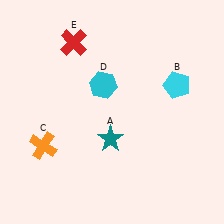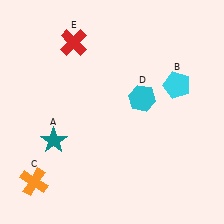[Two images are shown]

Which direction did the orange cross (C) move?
The orange cross (C) moved down.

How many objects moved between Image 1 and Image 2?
3 objects moved between the two images.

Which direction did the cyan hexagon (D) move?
The cyan hexagon (D) moved right.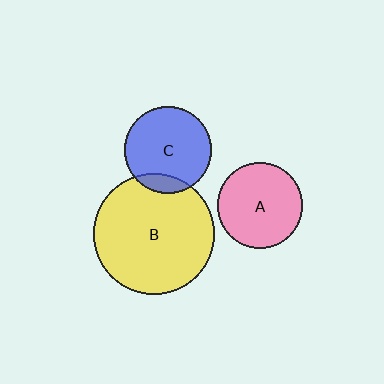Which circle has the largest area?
Circle B (yellow).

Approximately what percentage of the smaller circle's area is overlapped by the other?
Approximately 10%.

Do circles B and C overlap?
Yes.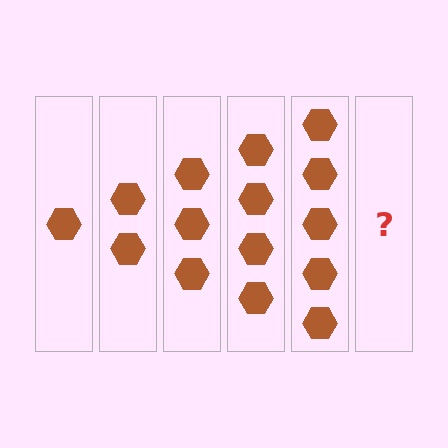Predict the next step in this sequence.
The next step is 6 hexagons.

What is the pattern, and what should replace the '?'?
The pattern is that each step adds one more hexagon. The '?' should be 6 hexagons.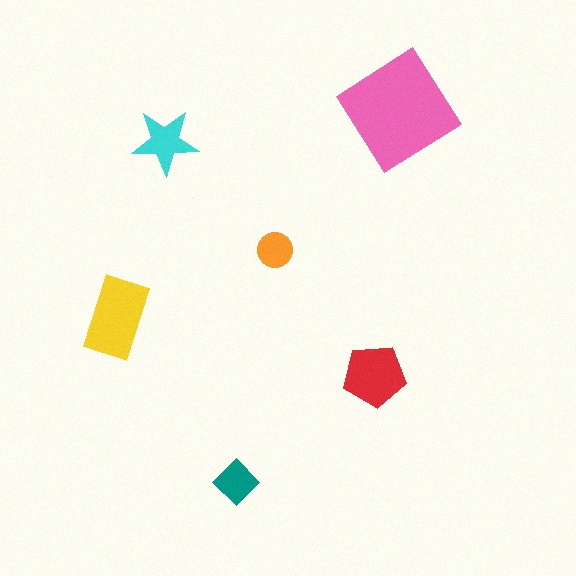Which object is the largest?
The pink diamond.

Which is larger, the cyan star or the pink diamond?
The pink diamond.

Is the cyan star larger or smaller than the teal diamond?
Larger.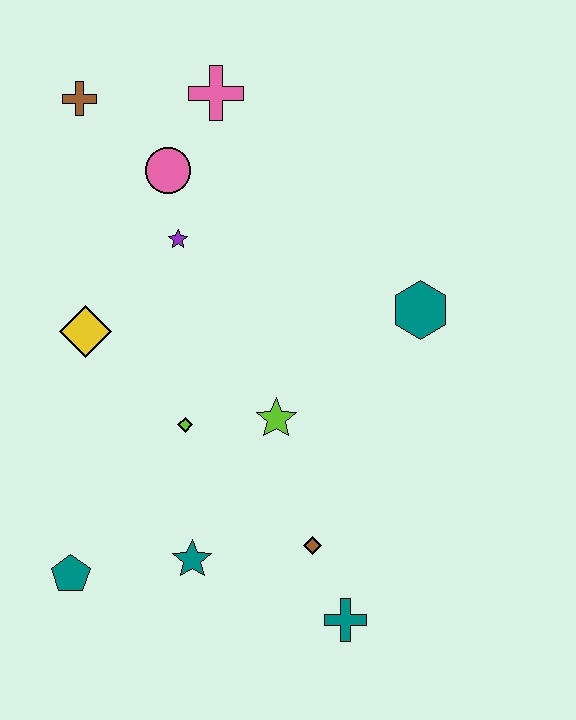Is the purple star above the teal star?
Yes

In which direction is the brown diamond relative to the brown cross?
The brown diamond is below the brown cross.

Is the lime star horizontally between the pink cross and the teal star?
No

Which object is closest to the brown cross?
The pink circle is closest to the brown cross.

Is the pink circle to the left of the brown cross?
No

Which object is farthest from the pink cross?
The teal cross is farthest from the pink cross.